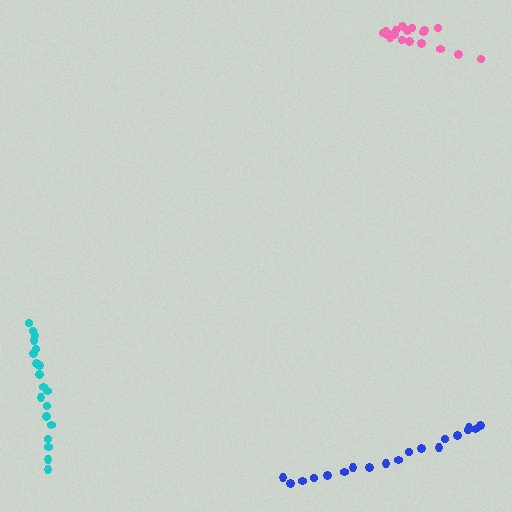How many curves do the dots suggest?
There are 3 distinct paths.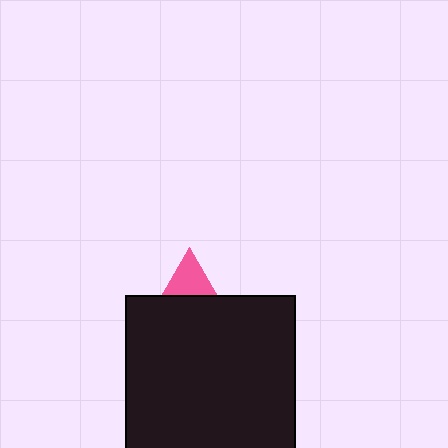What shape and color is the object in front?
The object in front is a black rectangle.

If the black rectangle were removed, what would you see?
You would see the complete pink triangle.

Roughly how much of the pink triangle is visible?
A small part of it is visible (roughly 32%).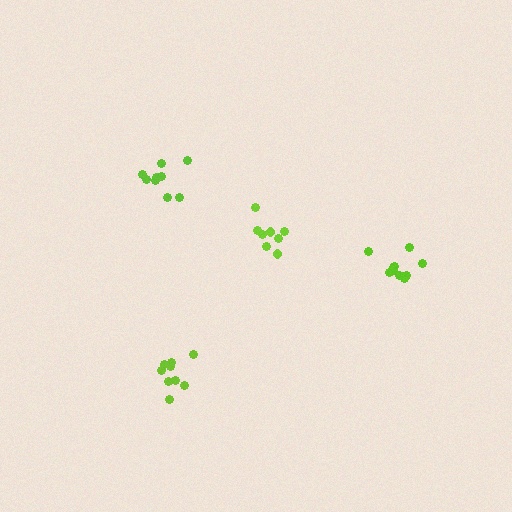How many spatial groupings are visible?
There are 4 spatial groupings.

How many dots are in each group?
Group 1: 9 dots, Group 2: 9 dots, Group 3: 8 dots, Group 4: 10 dots (36 total).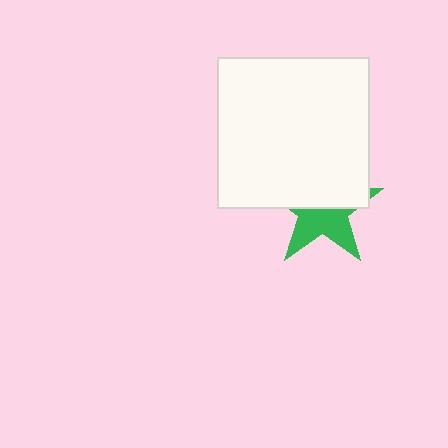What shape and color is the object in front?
The object in front is a white square.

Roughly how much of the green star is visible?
About half of it is visible (roughly 46%).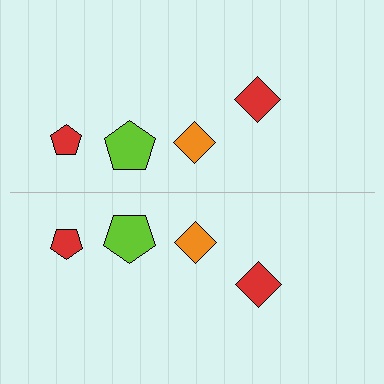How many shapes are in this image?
There are 8 shapes in this image.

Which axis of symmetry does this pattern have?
The pattern has a horizontal axis of symmetry running through the center of the image.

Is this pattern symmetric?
Yes, this pattern has bilateral (reflection) symmetry.